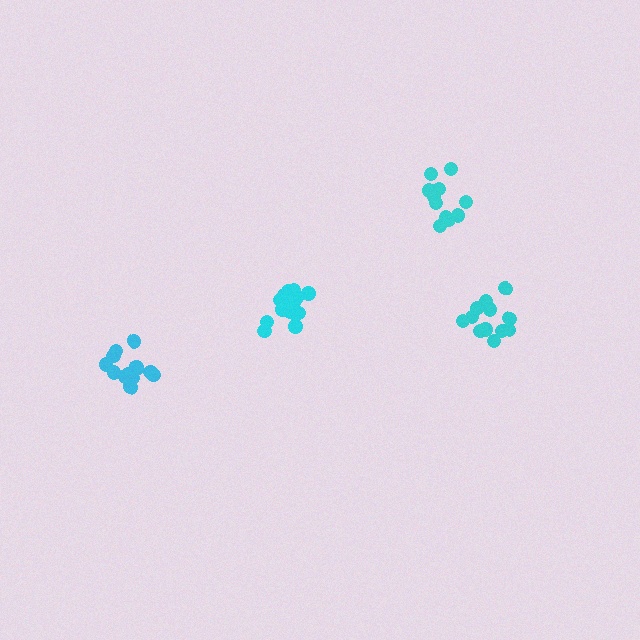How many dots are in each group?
Group 1: 18 dots, Group 2: 12 dots, Group 3: 13 dots, Group 4: 13 dots (56 total).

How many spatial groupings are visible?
There are 4 spatial groupings.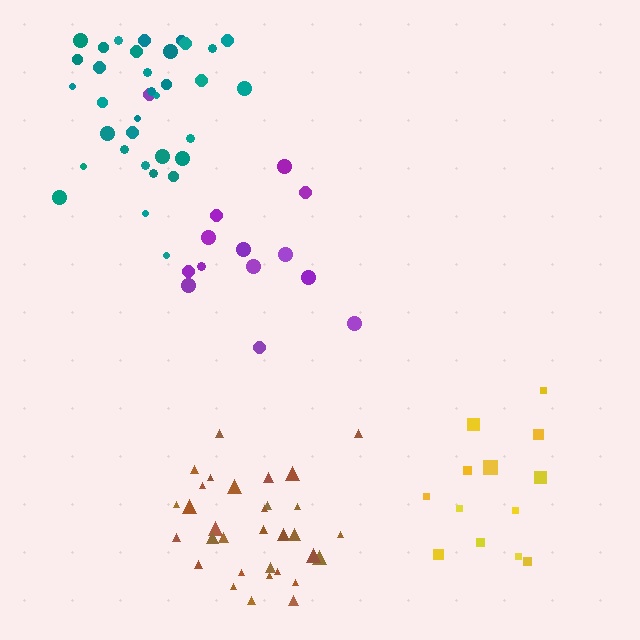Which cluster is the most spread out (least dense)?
Yellow.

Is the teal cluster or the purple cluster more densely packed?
Teal.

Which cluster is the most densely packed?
Brown.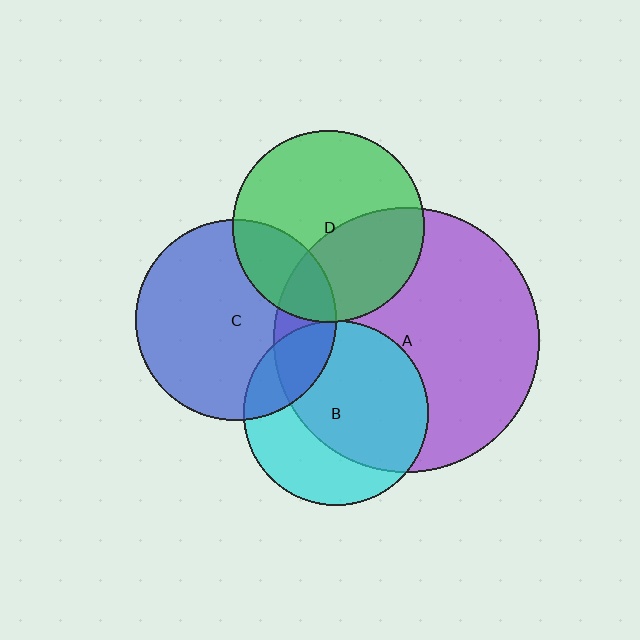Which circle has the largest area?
Circle A (purple).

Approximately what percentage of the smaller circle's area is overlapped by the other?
Approximately 20%.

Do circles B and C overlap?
Yes.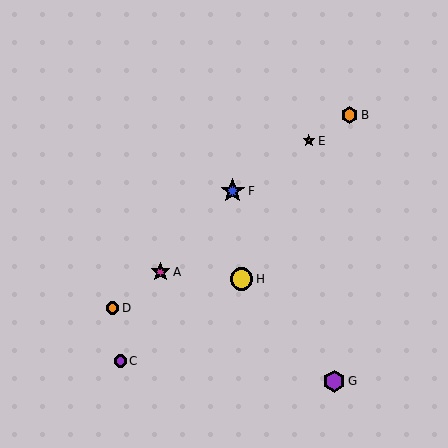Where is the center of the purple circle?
The center of the purple circle is at (120, 361).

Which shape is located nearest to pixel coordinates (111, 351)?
The purple circle (labeled C) at (120, 361) is nearest to that location.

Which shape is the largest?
The blue star (labeled F) is the largest.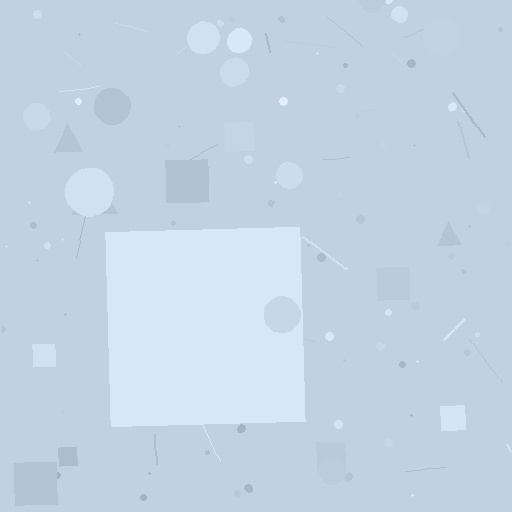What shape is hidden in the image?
A square is hidden in the image.